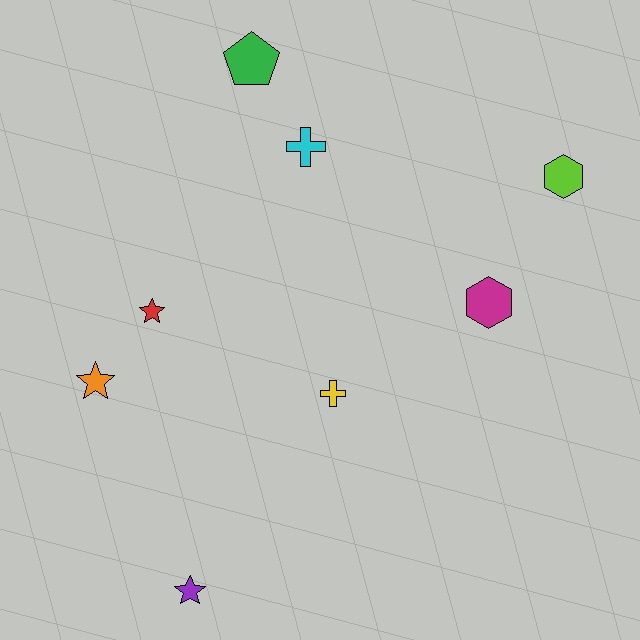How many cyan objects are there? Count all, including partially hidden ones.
There is 1 cyan object.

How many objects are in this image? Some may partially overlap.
There are 8 objects.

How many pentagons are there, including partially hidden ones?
There is 1 pentagon.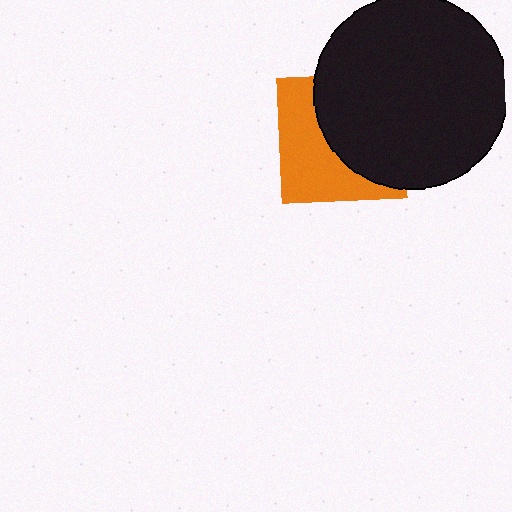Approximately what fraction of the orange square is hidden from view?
Roughly 53% of the orange square is hidden behind the black circle.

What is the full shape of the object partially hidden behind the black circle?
The partially hidden object is an orange square.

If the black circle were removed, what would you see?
You would see the complete orange square.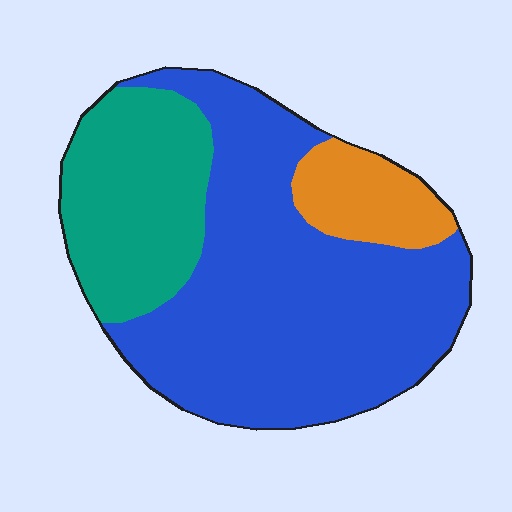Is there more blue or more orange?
Blue.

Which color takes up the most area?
Blue, at roughly 60%.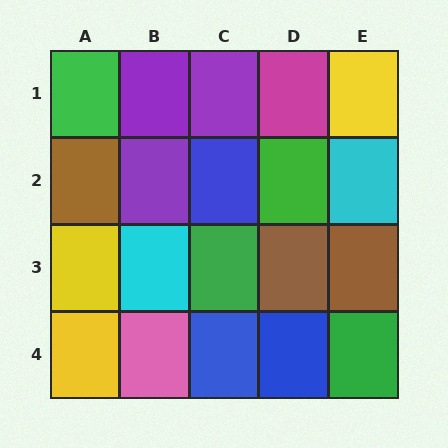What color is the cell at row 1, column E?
Yellow.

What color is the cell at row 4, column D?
Blue.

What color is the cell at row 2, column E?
Cyan.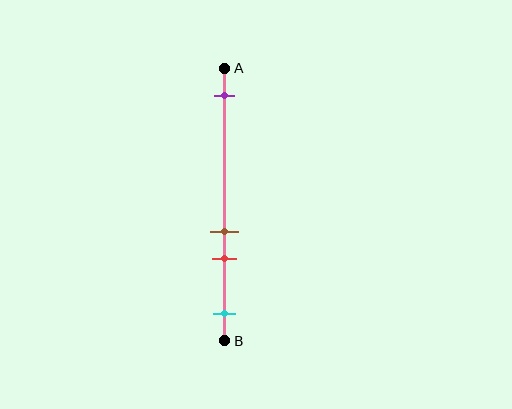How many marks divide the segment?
There are 4 marks dividing the segment.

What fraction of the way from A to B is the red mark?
The red mark is approximately 70% (0.7) of the way from A to B.